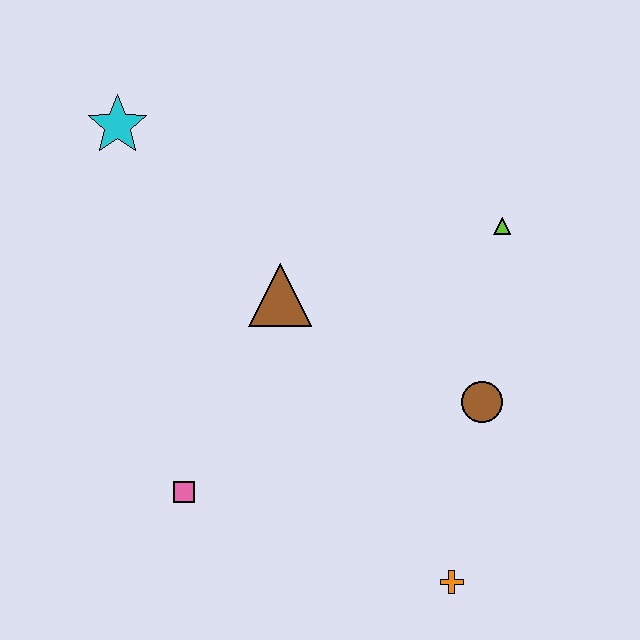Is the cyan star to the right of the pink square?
No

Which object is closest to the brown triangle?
The pink square is closest to the brown triangle.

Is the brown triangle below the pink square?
No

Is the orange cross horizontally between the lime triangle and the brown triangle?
Yes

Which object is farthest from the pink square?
The lime triangle is farthest from the pink square.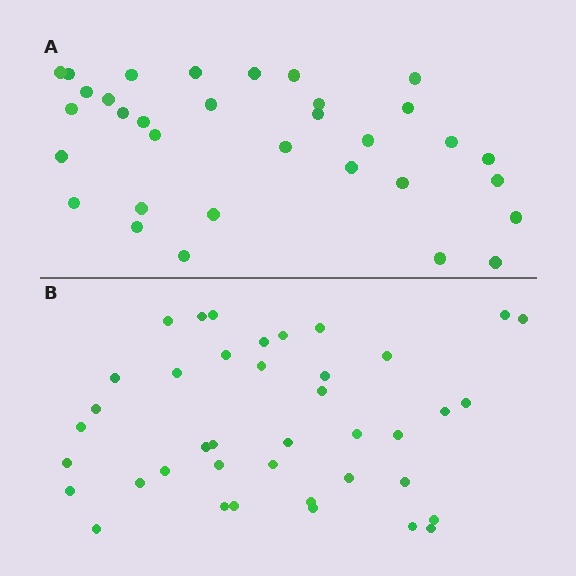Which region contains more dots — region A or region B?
Region B (the bottom region) has more dots.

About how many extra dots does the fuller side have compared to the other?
Region B has roughly 8 or so more dots than region A.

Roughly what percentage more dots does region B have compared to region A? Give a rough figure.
About 20% more.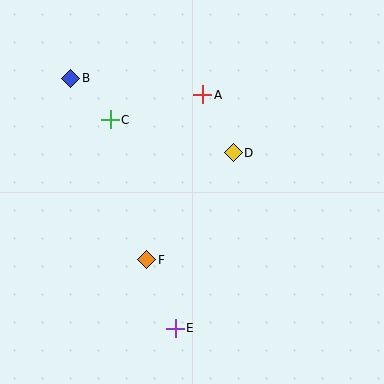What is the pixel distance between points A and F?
The distance between A and F is 174 pixels.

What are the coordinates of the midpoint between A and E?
The midpoint between A and E is at (189, 212).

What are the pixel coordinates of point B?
Point B is at (71, 78).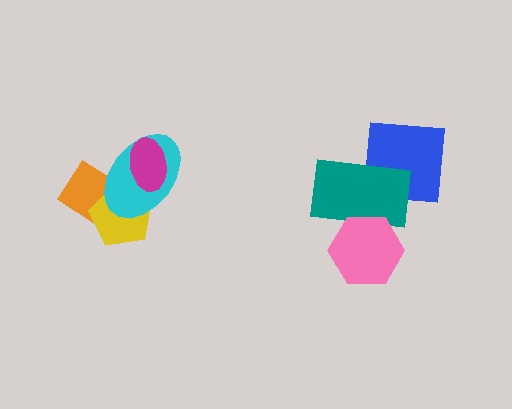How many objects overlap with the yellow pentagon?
2 objects overlap with the yellow pentagon.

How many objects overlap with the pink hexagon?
1 object overlaps with the pink hexagon.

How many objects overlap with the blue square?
1 object overlaps with the blue square.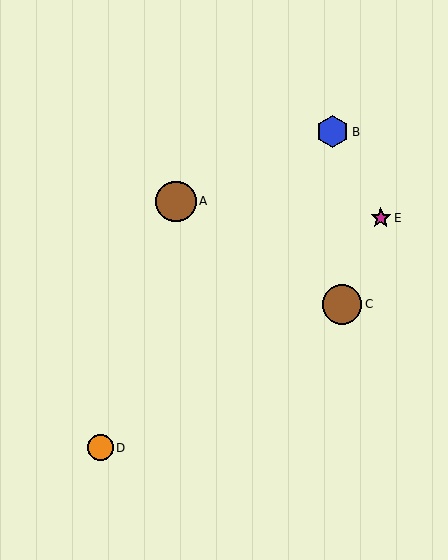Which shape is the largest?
The brown circle (labeled A) is the largest.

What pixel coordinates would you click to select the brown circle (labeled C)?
Click at (342, 304) to select the brown circle C.